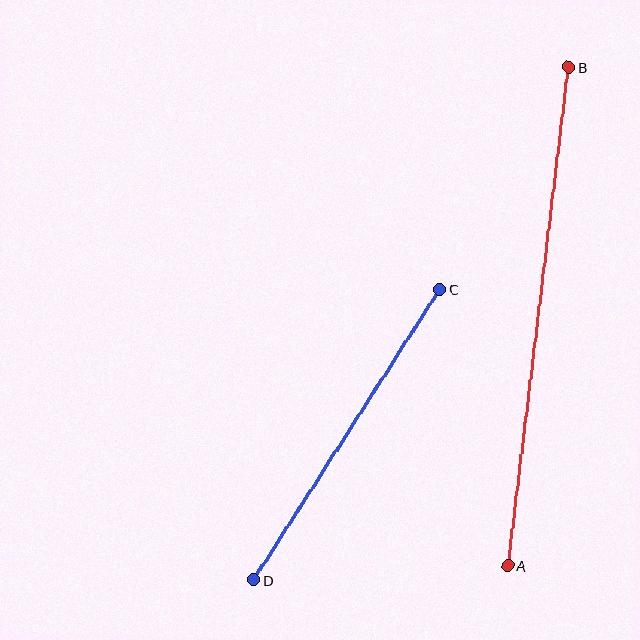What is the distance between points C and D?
The distance is approximately 345 pixels.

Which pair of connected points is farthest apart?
Points A and B are farthest apart.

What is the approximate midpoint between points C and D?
The midpoint is at approximately (347, 435) pixels.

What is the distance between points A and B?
The distance is approximately 502 pixels.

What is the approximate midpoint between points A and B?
The midpoint is at approximately (538, 316) pixels.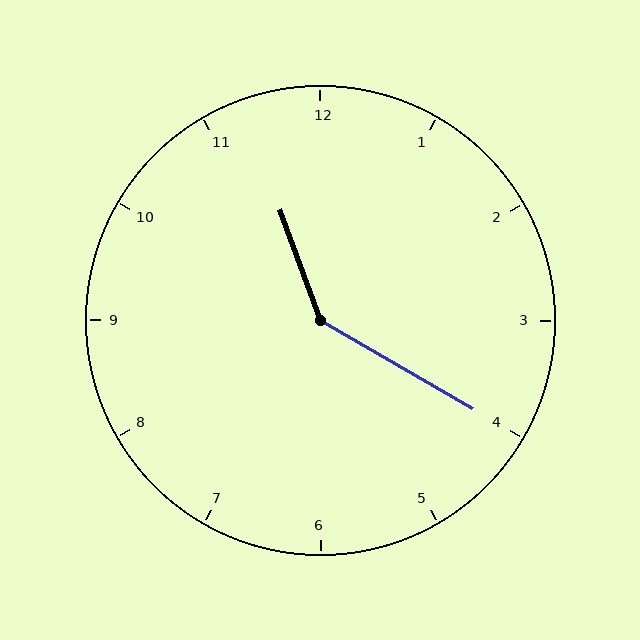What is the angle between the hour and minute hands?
Approximately 140 degrees.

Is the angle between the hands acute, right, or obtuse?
It is obtuse.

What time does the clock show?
11:20.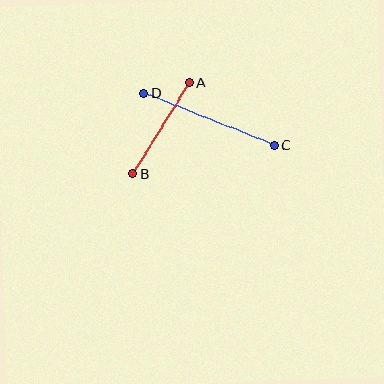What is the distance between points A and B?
The distance is approximately 107 pixels.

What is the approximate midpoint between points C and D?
The midpoint is at approximately (209, 120) pixels.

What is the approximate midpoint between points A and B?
The midpoint is at approximately (161, 128) pixels.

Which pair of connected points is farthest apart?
Points C and D are farthest apart.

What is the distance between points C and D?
The distance is approximately 140 pixels.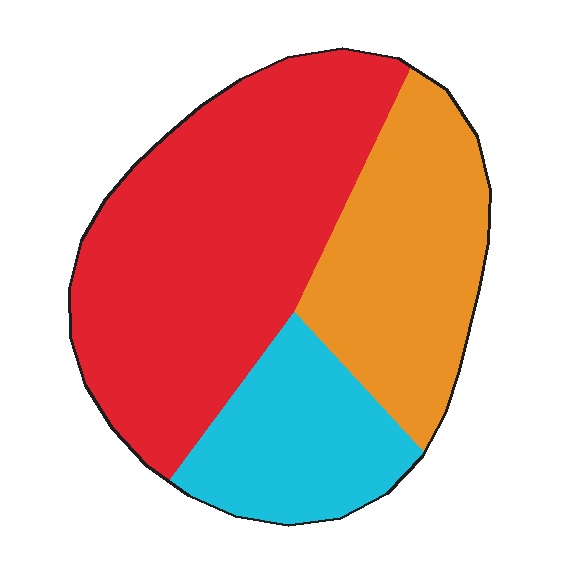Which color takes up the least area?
Cyan, at roughly 20%.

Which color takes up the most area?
Red, at roughly 50%.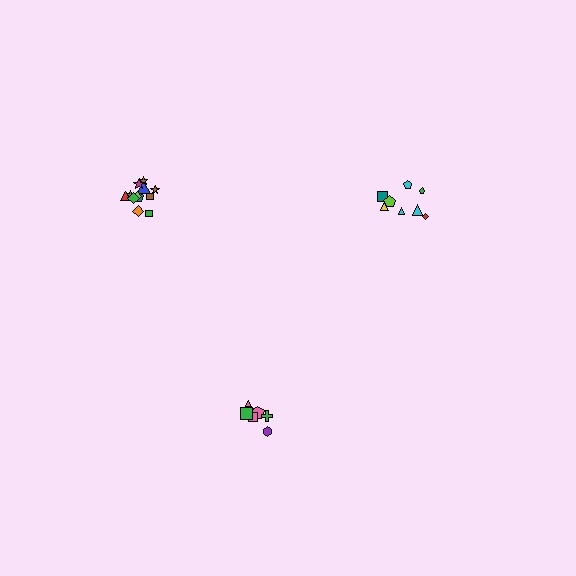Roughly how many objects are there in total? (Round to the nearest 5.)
Roughly 25 objects in total.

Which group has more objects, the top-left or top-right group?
The top-left group.